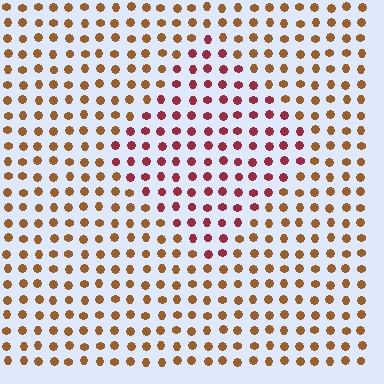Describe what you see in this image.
The image is filled with small brown elements in a uniform arrangement. A diamond-shaped region is visible where the elements are tinted to a slightly different hue, forming a subtle color boundary.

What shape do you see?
I see a diamond.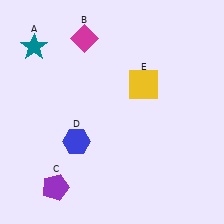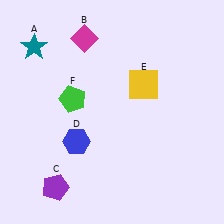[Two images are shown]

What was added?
A green pentagon (F) was added in Image 2.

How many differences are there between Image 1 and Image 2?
There is 1 difference between the two images.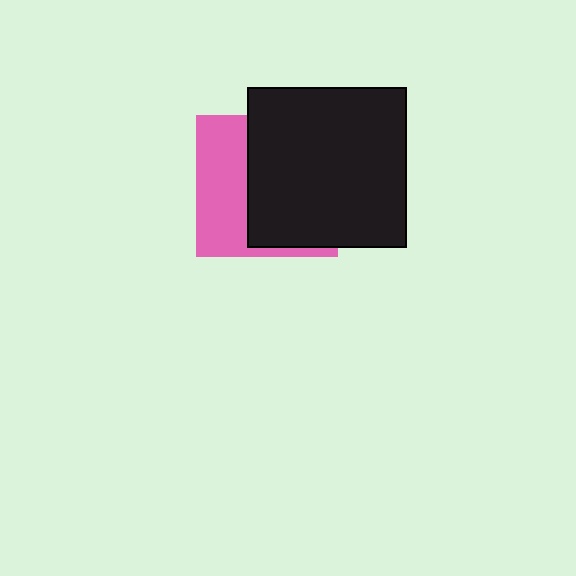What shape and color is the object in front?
The object in front is a black square.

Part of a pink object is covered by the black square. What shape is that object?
It is a square.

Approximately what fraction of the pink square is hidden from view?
Roughly 59% of the pink square is hidden behind the black square.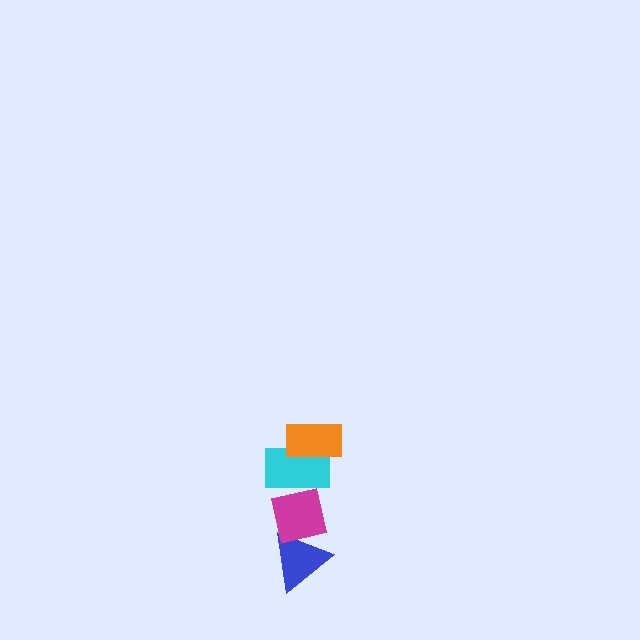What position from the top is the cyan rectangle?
The cyan rectangle is 2nd from the top.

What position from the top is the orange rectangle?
The orange rectangle is 1st from the top.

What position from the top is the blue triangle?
The blue triangle is 4th from the top.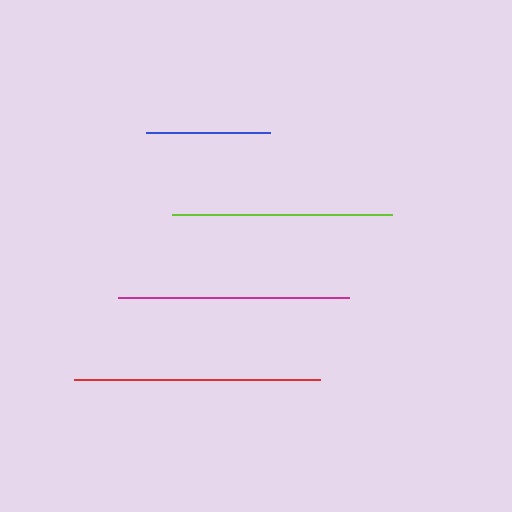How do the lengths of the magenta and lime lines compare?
The magenta and lime lines are approximately the same length.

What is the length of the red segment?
The red segment is approximately 246 pixels long.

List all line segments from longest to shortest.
From longest to shortest: red, magenta, lime, blue.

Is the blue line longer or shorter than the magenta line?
The magenta line is longer than the blue line.